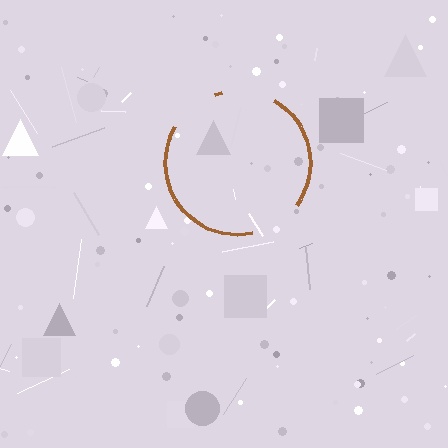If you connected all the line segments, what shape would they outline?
They would outline a circle.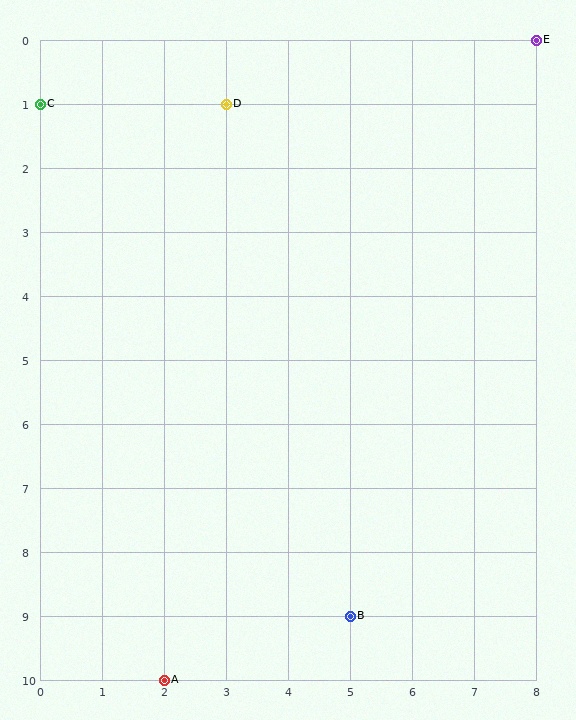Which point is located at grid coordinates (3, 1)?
Point D is at (3, 1).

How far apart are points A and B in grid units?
Points A and B are 3 columns and 1 row apart (about 3.2 grid units diagonally).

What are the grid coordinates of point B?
Point B is at grid coordinates (5, 9).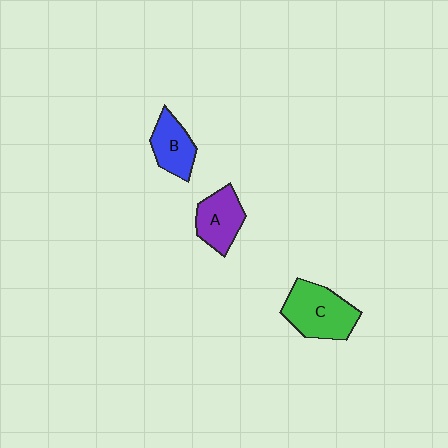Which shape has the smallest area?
Shape B (blue).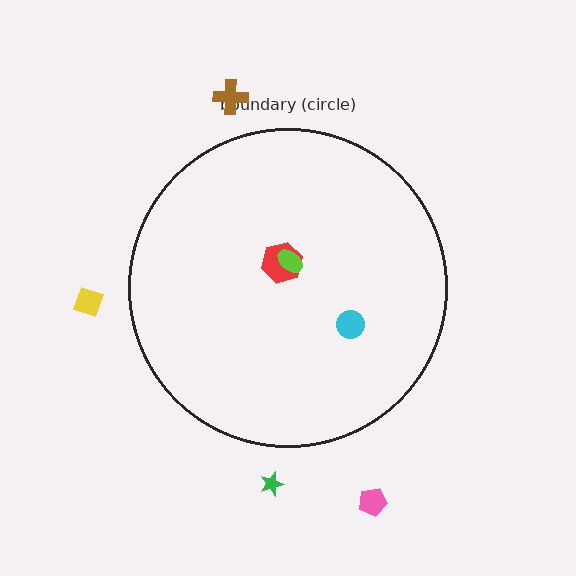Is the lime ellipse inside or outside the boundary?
Inside.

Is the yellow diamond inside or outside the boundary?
Outside.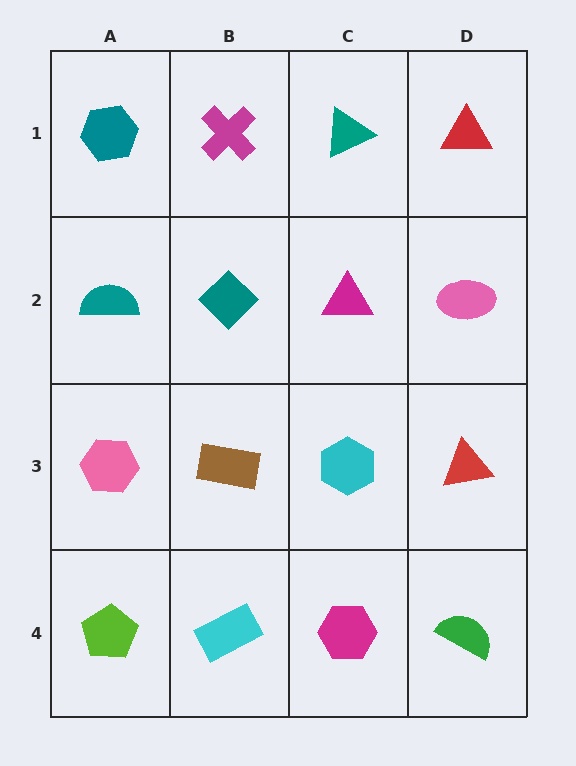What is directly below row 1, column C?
A magenta triangle.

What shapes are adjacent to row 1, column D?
A pink ellipse (row 2, column D), a teal triangle (row 1, column C).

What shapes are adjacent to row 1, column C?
A magenta triangle (row 2, column C), a magenta cross (row 1, column B), a red triangle (row 1, column D).